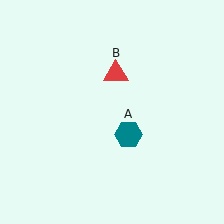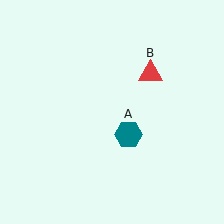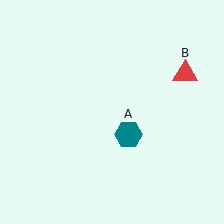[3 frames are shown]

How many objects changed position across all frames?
1 object changed position: red triangle (object B).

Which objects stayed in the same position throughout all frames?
Teal hexagon (object A) remained stationary.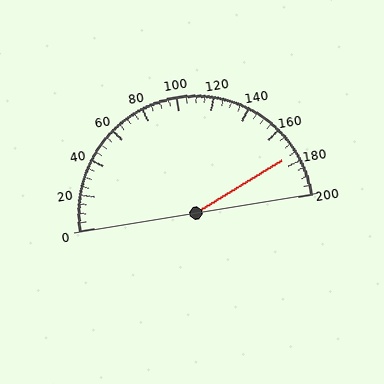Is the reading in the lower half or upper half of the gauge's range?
The reading is in the upper half of the range (0 to 200).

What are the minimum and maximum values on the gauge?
The gauge ranges from 0 to 200.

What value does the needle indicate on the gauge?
The needle indicates approximately 175.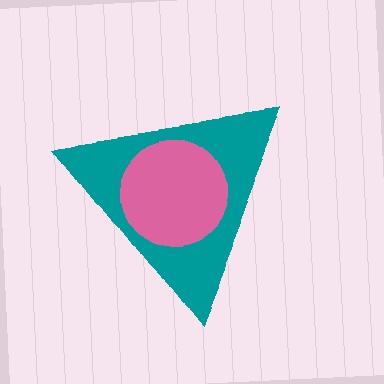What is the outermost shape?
The teal triangle.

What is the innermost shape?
The pink circle.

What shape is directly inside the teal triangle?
The pink circle.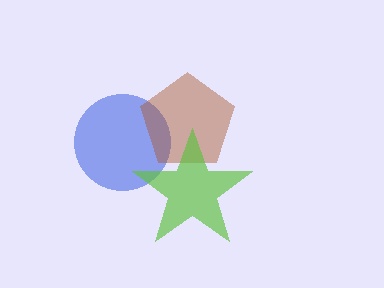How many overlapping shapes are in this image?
There are 3 overlapping shapes in the image.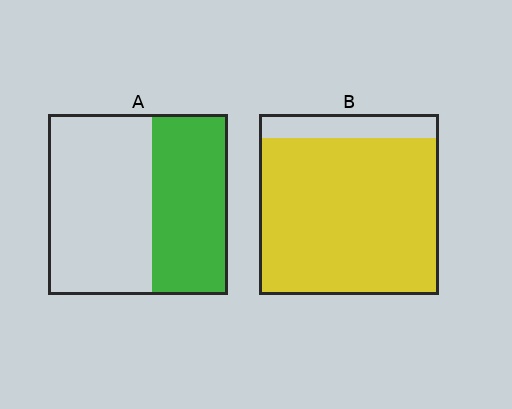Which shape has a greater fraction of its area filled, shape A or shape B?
Shape B.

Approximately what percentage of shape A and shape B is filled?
A is approximately 40% and B is approximately 85%.